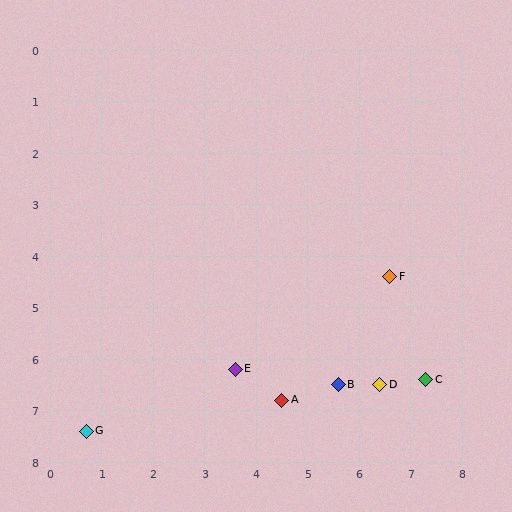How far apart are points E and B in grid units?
Points E and B are about 2.0 grid units apart.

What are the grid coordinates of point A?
Point A is at approximately (4.5, 6.8).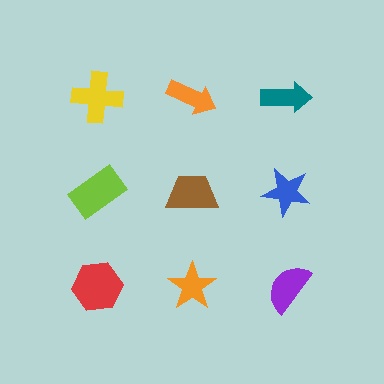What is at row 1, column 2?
An orange arrow.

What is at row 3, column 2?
An orange star.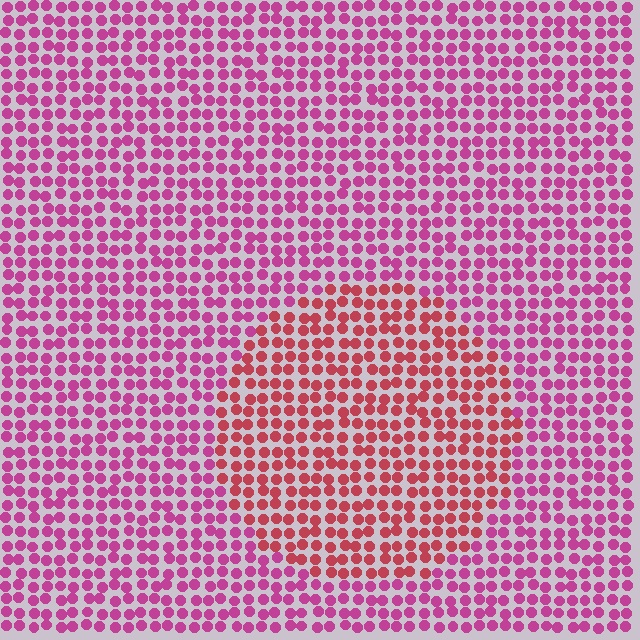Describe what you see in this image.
The image is filled with small magenta elements in a uniform arrangement. A circle-shaped region is visible where the elements are tinted to a slightly different hue, forming a subtle color boundary.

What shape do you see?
I see a circle.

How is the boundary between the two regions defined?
The boundary is defined purely by a slight shift in hue (about 32 degrees). Spacing, size, and orientation are identical on both sides.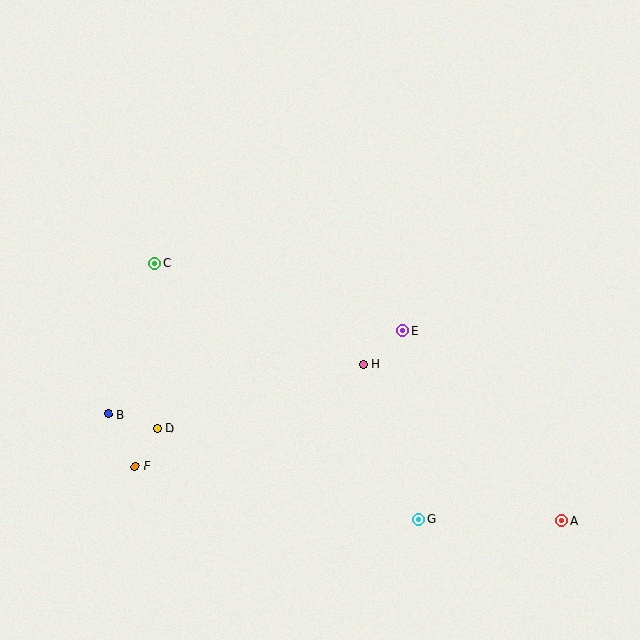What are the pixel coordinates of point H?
Point H is at (363, 364).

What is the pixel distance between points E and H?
The distance between E and H is 52 pixels.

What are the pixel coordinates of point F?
Point F is at (135, 466).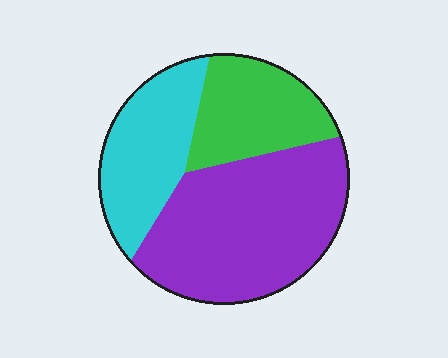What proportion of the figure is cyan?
Cyan covers around 25% of the figure.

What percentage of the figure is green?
Green covers roughly 25% of the figure.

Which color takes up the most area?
Purple, at roughly 50%.